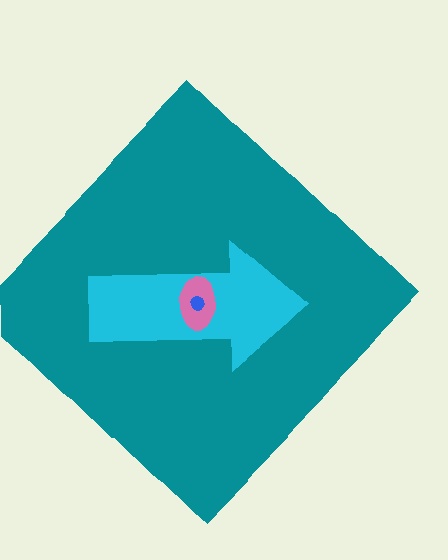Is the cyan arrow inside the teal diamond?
Yes.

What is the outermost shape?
The teal diamond.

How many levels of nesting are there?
4.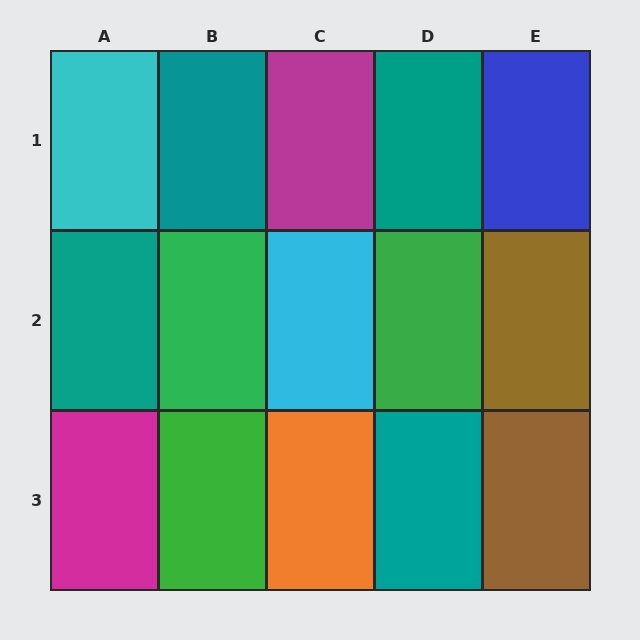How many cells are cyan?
2 cells are cyan.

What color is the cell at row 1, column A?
Cyan.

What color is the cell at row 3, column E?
Brown.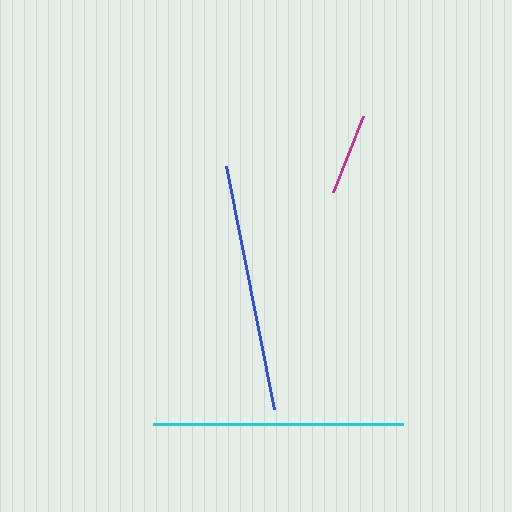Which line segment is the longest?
The cyan line is the longest at approximately 250 pixels.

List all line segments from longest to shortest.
From longest to shortest: cyan, blue, magenta.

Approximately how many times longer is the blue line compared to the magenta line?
The blue line is approximately 3.0 times the length of the magenta line.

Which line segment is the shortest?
The magenta line is the shortest at approximately 82 pixels.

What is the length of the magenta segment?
The magenta segment is approximately 82 pixels long.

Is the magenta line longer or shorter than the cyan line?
The cyan line is longer than the magenta line.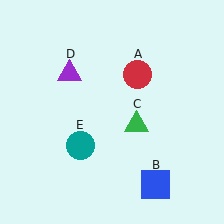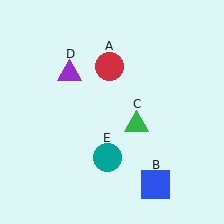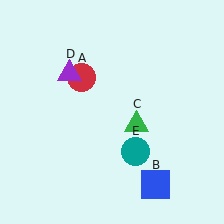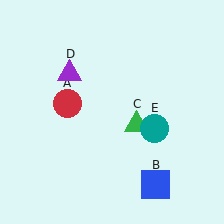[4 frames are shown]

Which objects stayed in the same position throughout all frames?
Blue square (object B) and green triangle (object C) and purple triangle (object D) remained stationary.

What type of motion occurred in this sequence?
The red circle (object A), teal circle (object E) rotated counterclockwise around the center of the scene.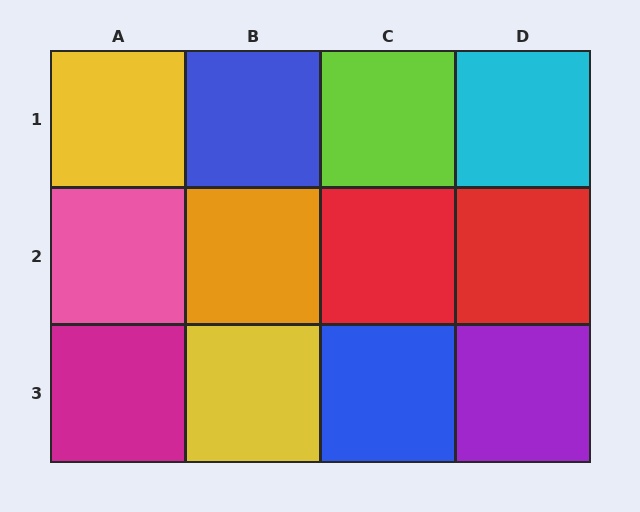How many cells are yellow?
2 cells are yellow.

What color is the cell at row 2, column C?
Red.